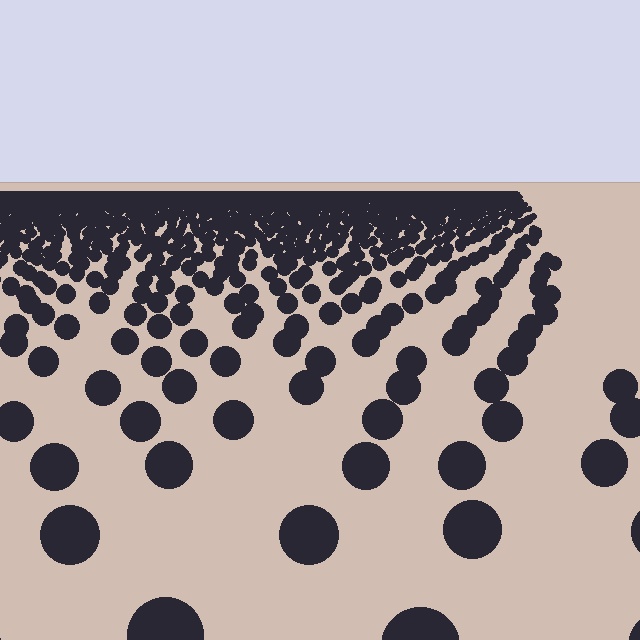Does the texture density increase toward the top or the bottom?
Density increases toward the top.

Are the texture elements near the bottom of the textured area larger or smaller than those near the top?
Larger. Near the bottom, elements are closer to the viewer and appear at a bigger on-screen size.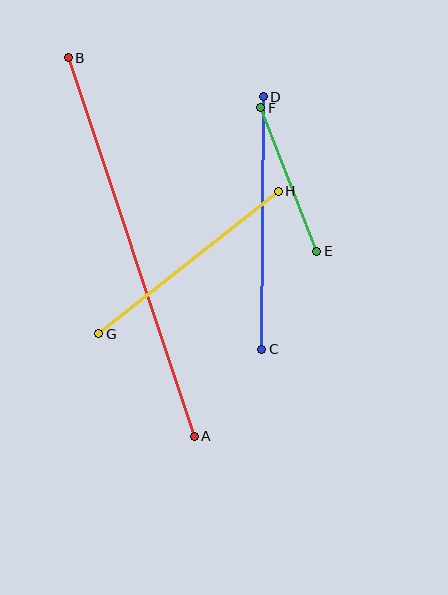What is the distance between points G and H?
The distance is approximately 229 pixels.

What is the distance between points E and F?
The distance is approximately 154 pixels.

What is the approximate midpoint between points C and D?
The midpoint is at approximately (263, 223) pixels.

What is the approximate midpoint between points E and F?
The midpoint is at approximately (289, 180) pixels.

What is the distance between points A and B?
The distance is approximately 399 pixels.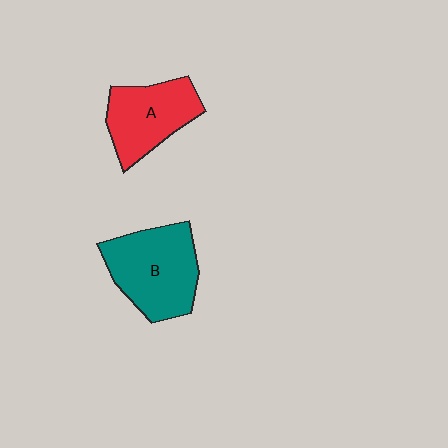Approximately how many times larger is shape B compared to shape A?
Approximately 1.2 times.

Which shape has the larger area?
Shape B (teal).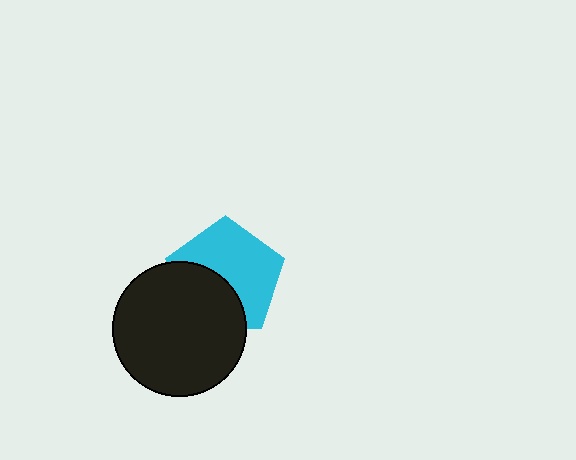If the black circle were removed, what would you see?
You would see the complete cyan pentagon.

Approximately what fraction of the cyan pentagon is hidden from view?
Roughly 40% of the cyan pentagon is hidden behind the black circle.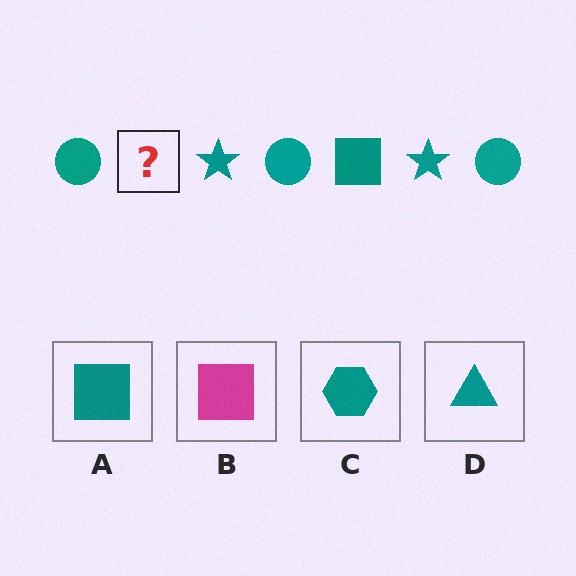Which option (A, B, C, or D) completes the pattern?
A.